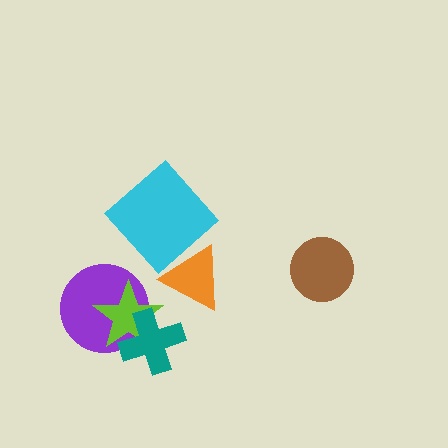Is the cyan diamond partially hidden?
Yes, it is partially covered by another shape.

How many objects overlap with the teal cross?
2 objects overlap with the teal cross.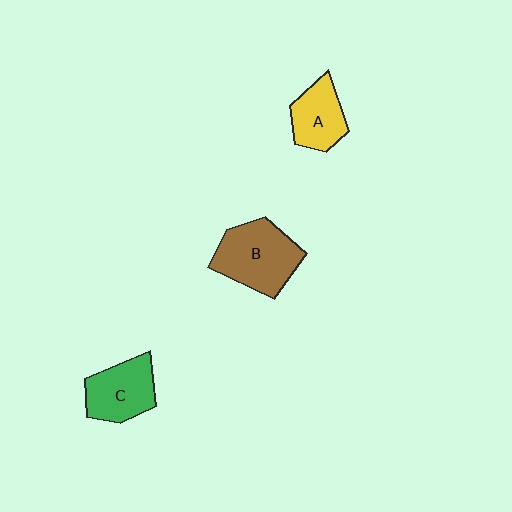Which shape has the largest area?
Shape B (brown).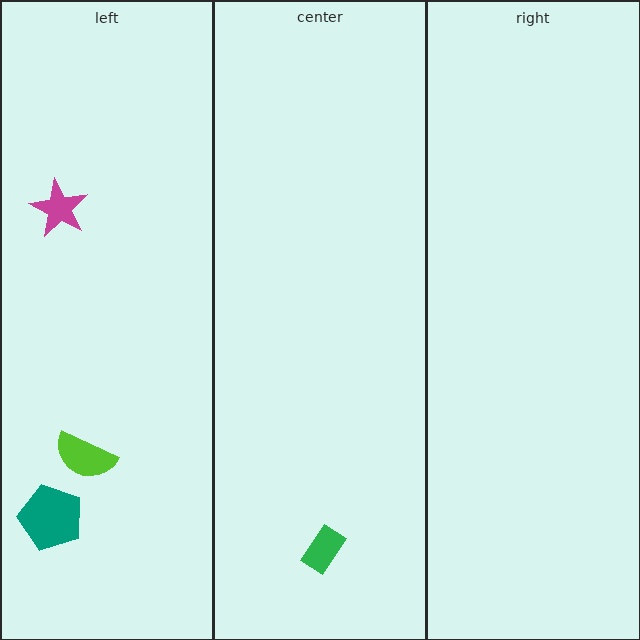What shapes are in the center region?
The green rectangle.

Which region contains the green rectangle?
The center region.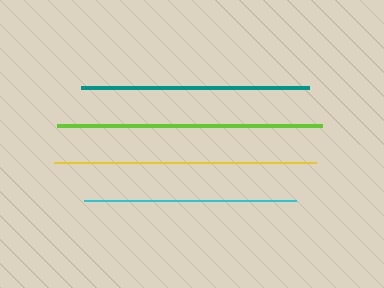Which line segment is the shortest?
The cyan line is the shortest at approximately 211 pixels.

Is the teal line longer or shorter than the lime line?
The lime line is longer than the teal line.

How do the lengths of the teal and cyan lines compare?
The teal and cyan lines are approximately the same length.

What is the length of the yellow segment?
The yellow segment is approximately 262 pixels long.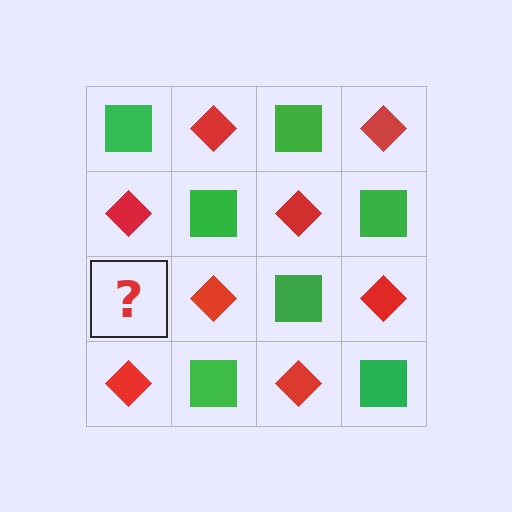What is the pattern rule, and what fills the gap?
The rule is that it alternates green square and red diamond in a checkerboard pattern. The gap should be filled with a green square.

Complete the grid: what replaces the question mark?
The question mark should be replaced with a green square.